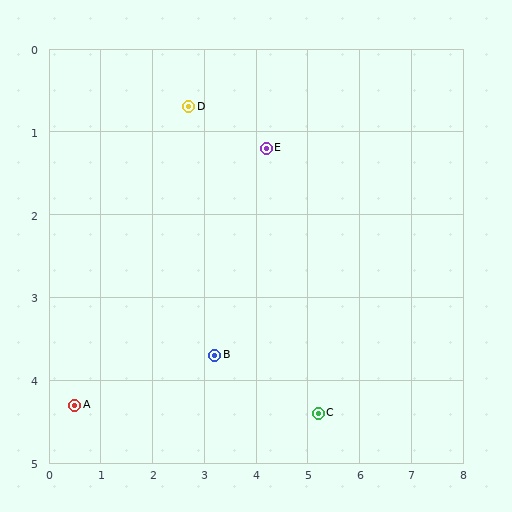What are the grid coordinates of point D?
Point D is at approximately (2.7, 0.7).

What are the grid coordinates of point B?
Point B is at approximately (3.2, 3.7).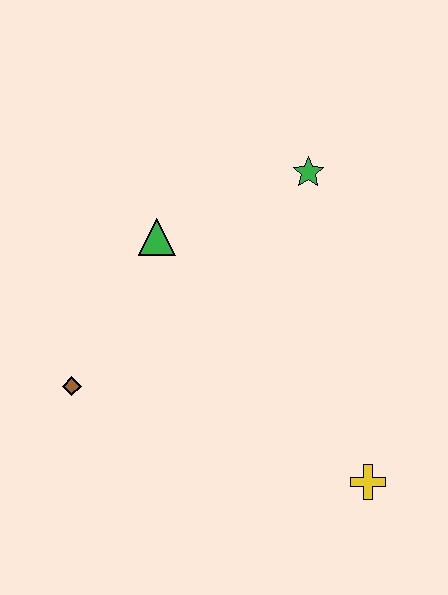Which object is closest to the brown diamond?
The green triangle is closest to the brown diamond.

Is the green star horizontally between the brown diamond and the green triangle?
No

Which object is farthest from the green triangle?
The yellow cross is farthest from the green triangle.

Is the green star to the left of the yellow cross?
Yes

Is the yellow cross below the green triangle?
Yes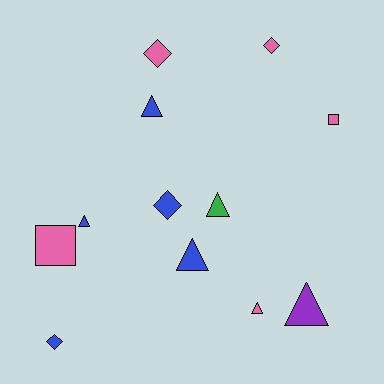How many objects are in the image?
There are 12 objects.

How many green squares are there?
There are no green squares.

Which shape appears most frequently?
Triangle, with 6 objects.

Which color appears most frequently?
Pink, with 5 objects.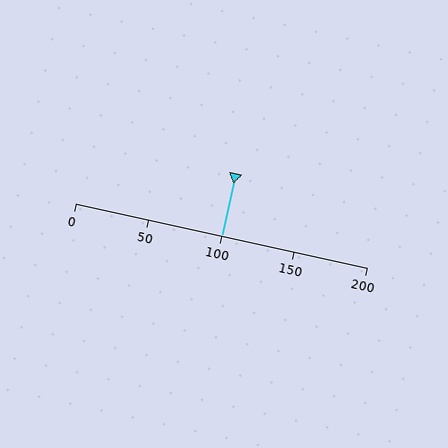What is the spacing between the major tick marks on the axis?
The major ticks are spaced 50 apart.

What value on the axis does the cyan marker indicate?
The marker indicates approximately 100.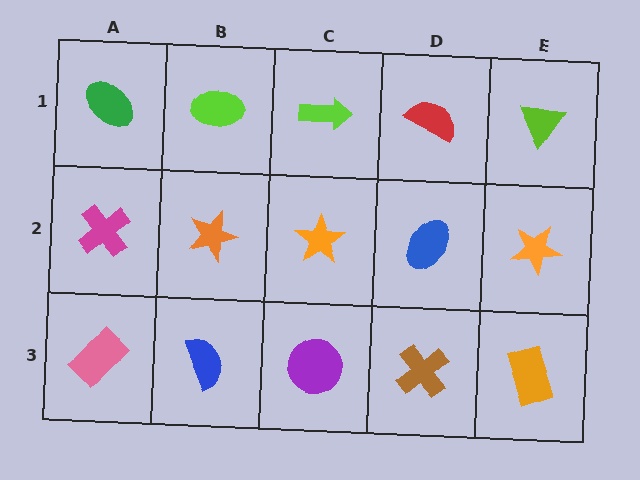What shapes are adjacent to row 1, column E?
An orange star (row 2, column E), a red semicircle (row 1, column D).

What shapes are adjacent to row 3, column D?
A blue ellipse (row 2, column D), a purple circle (row 3, column C), an orange rectangle (row 3, column E).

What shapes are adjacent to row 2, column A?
A green ellipse (row 1, column A), a pink rectangle (row 3, column A), an orange star (row 2, column B).